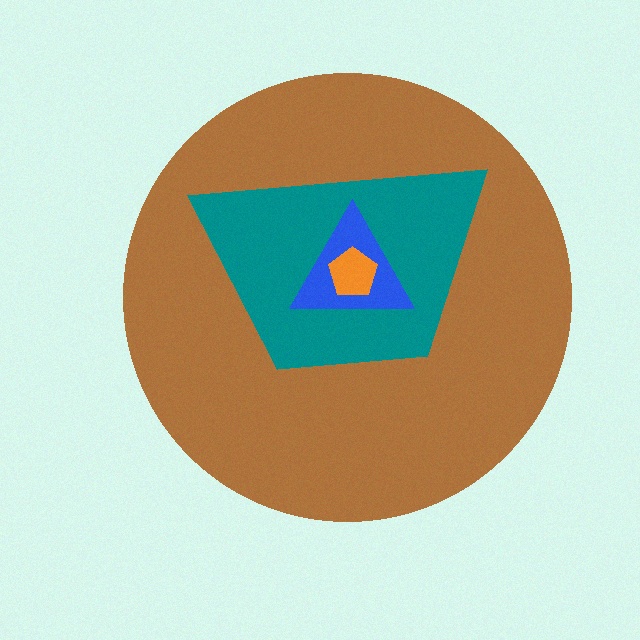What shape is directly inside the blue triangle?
The orange pentagon.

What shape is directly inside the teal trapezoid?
The blue triangle.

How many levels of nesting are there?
4.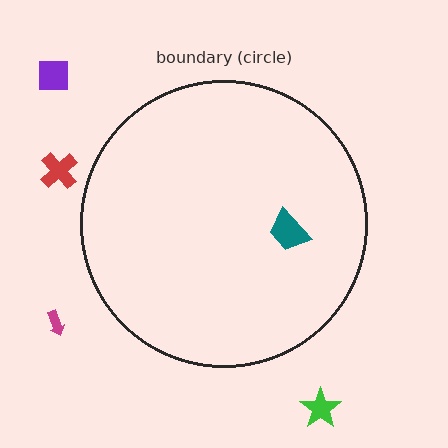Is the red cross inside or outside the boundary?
Outside.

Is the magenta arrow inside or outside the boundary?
Outside.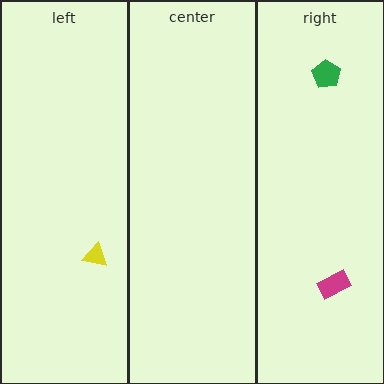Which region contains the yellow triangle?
The left region.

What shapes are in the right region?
The magenta rectangle, the green pentagon.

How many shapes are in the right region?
2.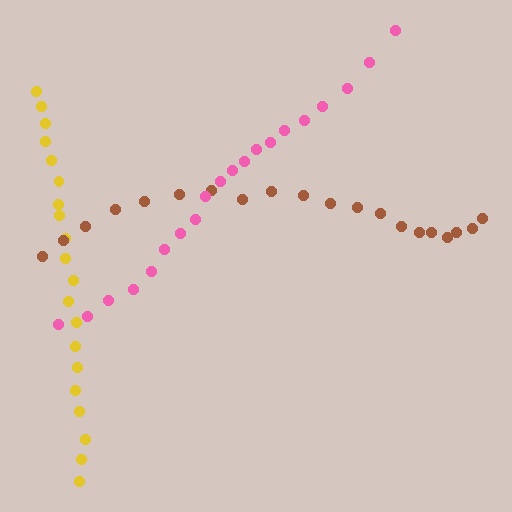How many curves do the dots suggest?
There are 3 distinct paths.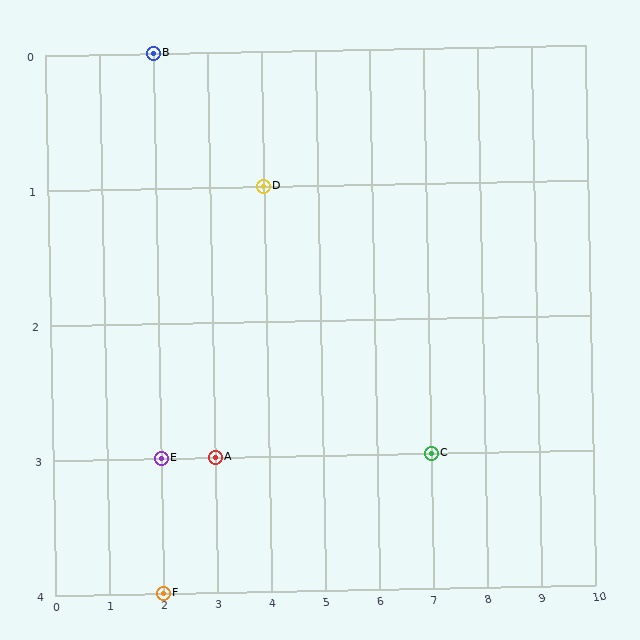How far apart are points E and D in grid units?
Points E and D are 2 columns and 2 rows apart (about 2.8 grid units diagonally).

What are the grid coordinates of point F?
Point F is at grid coordinates (2, 4).